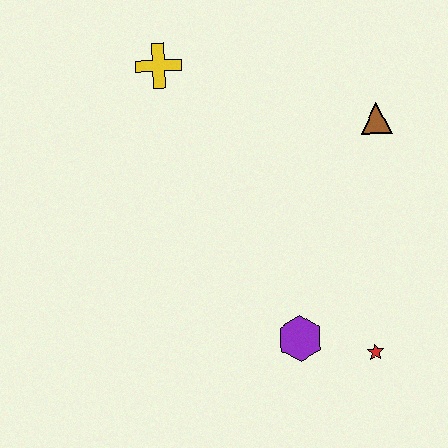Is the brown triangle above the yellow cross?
No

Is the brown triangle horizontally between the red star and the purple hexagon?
No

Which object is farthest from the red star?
The yellow cross is farthest from the red star.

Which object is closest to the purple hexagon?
The red star is closest to the purple hexagon.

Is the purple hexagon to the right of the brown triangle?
No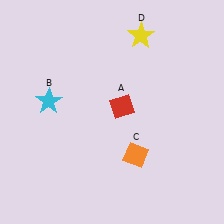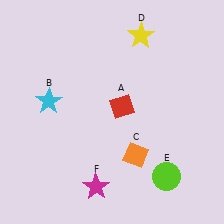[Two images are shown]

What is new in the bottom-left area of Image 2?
A magenta star (F) was added in the bottom-left area of Image 2.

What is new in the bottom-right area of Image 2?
A lime circle (E) was added in the bottom-right area of Image 2.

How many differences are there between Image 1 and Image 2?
There are 2 differences between the two images.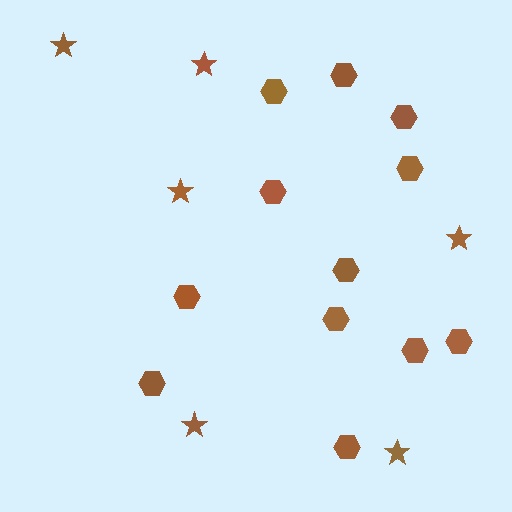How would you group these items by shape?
There are 2 groups: one group of stars (6) and one group of hexagons (12).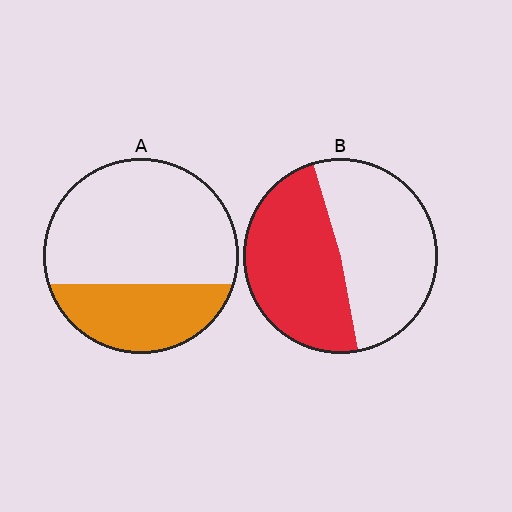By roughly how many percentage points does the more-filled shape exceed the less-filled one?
By roughly 15 percentage points (B over A).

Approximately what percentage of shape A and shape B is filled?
A is approximately 30% and B is approximately 50%.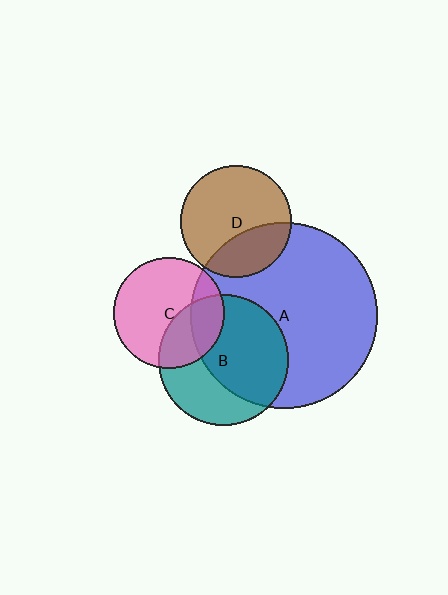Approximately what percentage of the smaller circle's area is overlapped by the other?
Approximately 30%.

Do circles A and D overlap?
Yes.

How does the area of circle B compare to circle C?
Approximately 1.4 times.